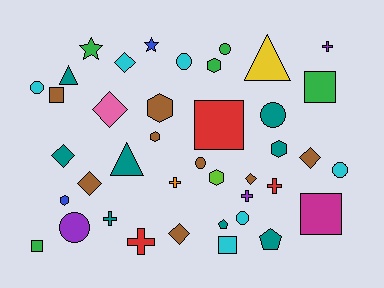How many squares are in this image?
There are 6 squares.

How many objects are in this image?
There are 40 objects.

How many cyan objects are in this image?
There are 6 cyan objects.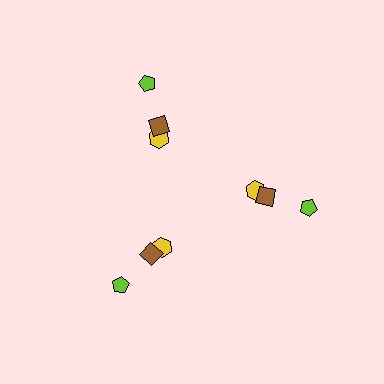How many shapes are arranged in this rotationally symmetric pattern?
There are 9 shapes, arranged in 3 groups of 3.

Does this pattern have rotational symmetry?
Yes, this pattern has 3-fold rotational symmetry. It looks the same after rotating 120 degrees around the center.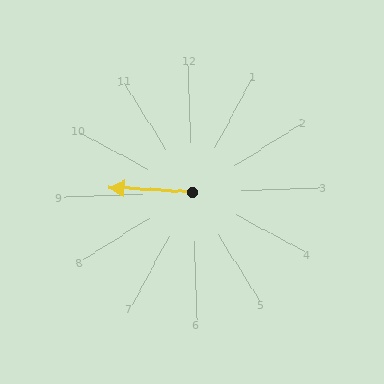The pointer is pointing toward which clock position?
Roughly 9 o'clock.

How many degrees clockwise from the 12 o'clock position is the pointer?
Approximately 275 degrees.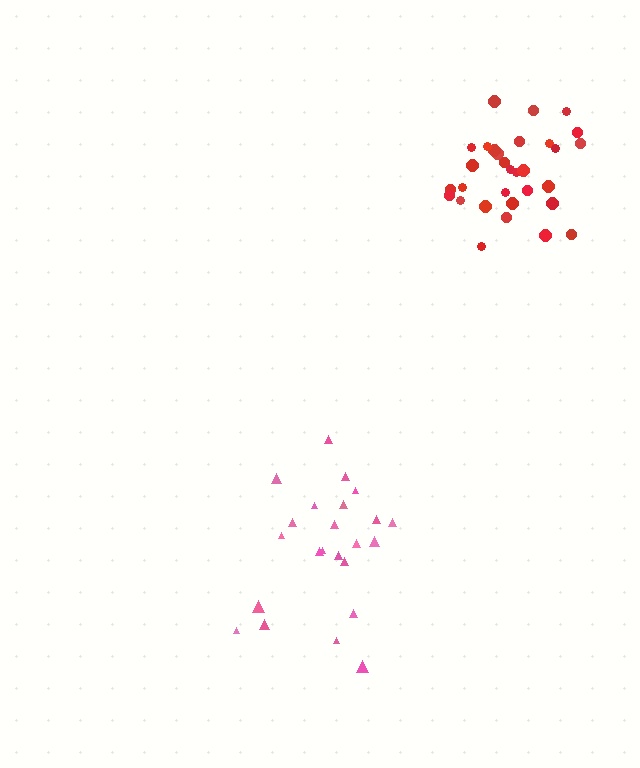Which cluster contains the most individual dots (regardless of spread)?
Red (31).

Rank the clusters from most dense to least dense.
red, pink.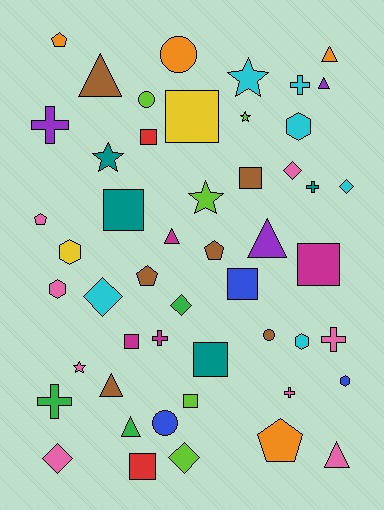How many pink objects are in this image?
There are 8 pink objects.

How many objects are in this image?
There are 50 objects.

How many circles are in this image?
There are 4 circles.